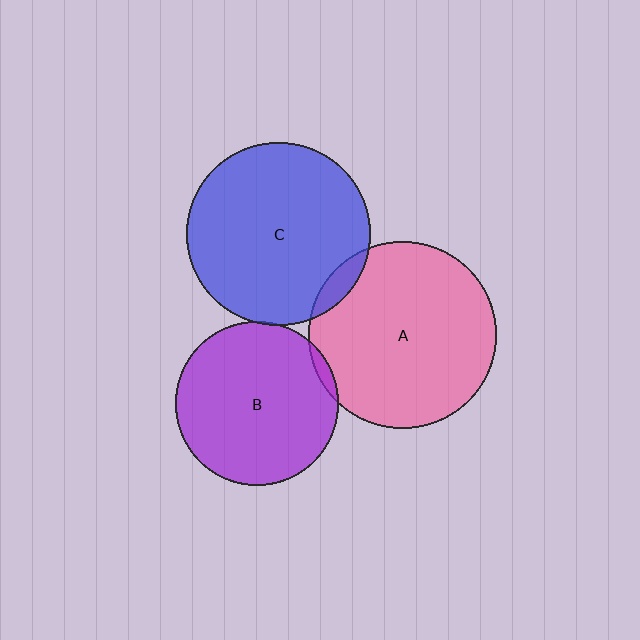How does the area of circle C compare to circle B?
Approximately 1.3 times.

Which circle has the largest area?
Circle A (pink).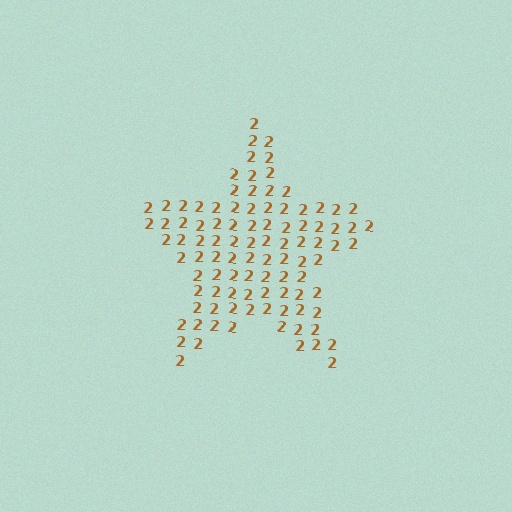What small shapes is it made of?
It is made of small digit 2's.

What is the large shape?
The large shape is a star.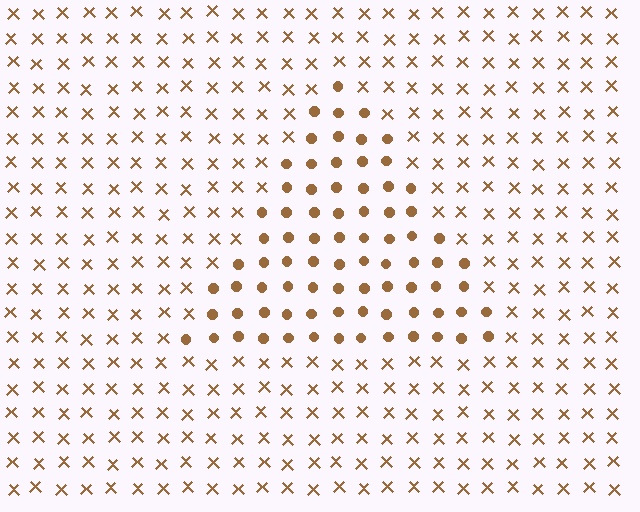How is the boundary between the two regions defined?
The boundary is defined by a change in element shape: circles inside vs. X marks outside. All elements share the same color and spacing.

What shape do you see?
I see a triangle.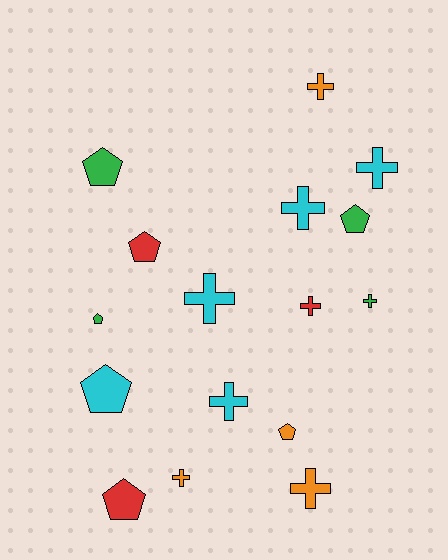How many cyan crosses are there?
There are 4 cyan crosses.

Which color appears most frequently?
Cyan, with 5 objects.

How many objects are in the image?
There are 16 objects.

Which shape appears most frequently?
Cross, with 9 objects.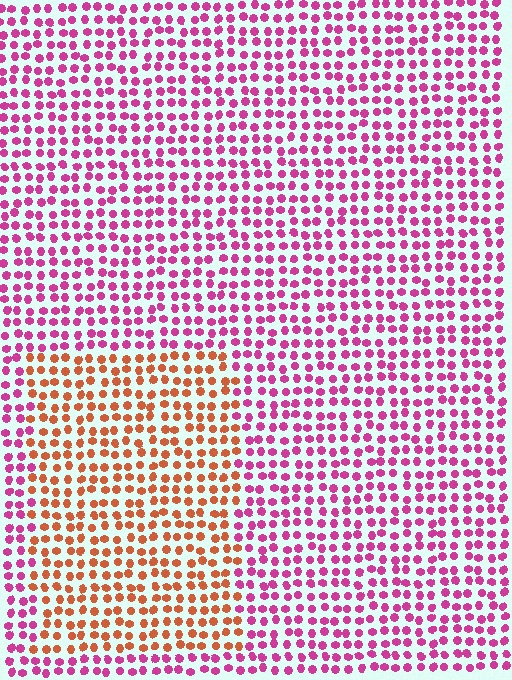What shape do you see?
I see a rectangle.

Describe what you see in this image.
The image is filled with small magenta elements in a uniform arrangement. A rectangle-shaped region is visible where the elements are tinted to a slightly different hue, forming a subtle color boundary.